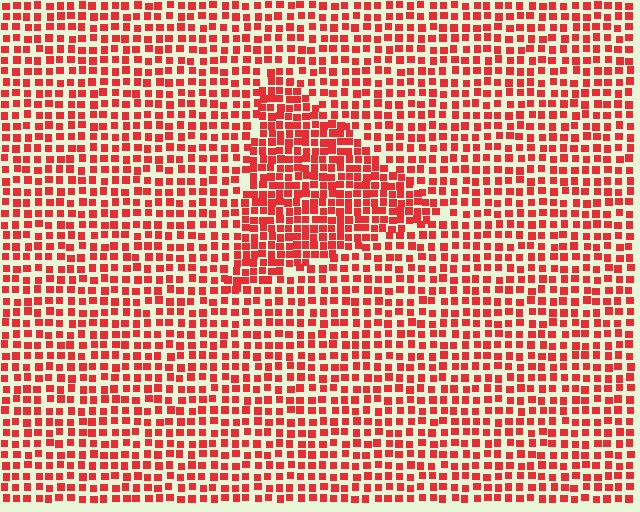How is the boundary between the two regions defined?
The boundary is defined by a change in element density (approximately 1.6x ratio). All elements are the same color, size, and shape.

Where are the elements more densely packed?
The elements are more densely packed inside the triangle boundary.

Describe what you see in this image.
The image contains small red elements arranged at two different densities. A triangle-shaped region is visible where the elements are more densely packed than the surrounding area.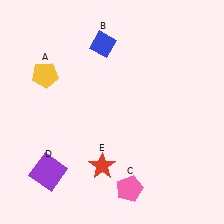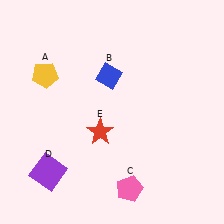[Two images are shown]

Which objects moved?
The objects that moved are: the blue diamond (B), the red star (E).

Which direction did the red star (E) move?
The red star (E) moved up.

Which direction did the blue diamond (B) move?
The blue diamond (B) moved down.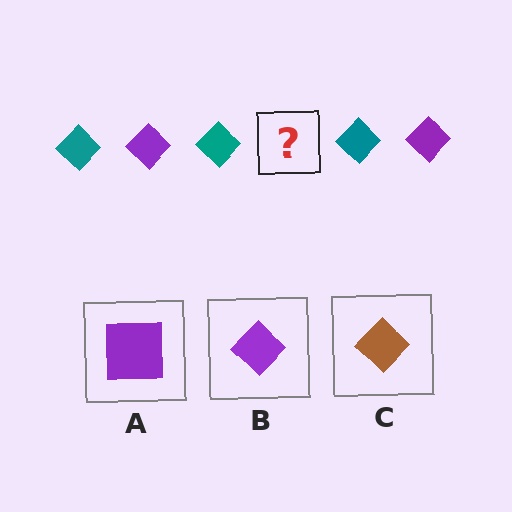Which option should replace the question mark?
Option B.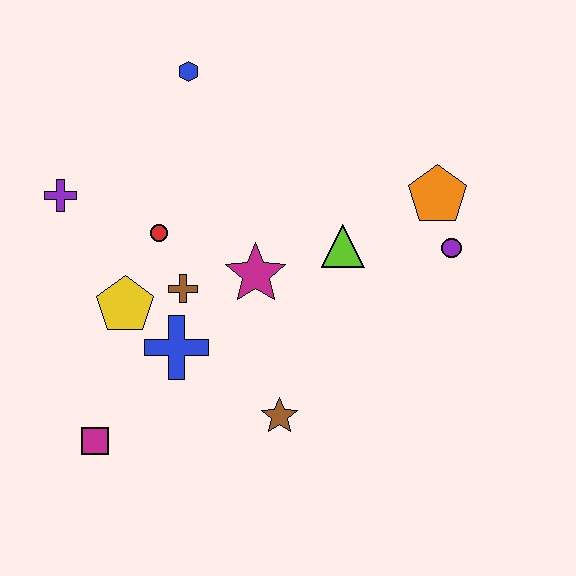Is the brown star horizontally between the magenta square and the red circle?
No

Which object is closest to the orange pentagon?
The purple circle is closest to the orange pentagon.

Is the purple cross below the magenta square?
No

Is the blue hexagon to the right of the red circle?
Yes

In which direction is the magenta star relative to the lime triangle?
The magenta star is to the left of the lime triangle.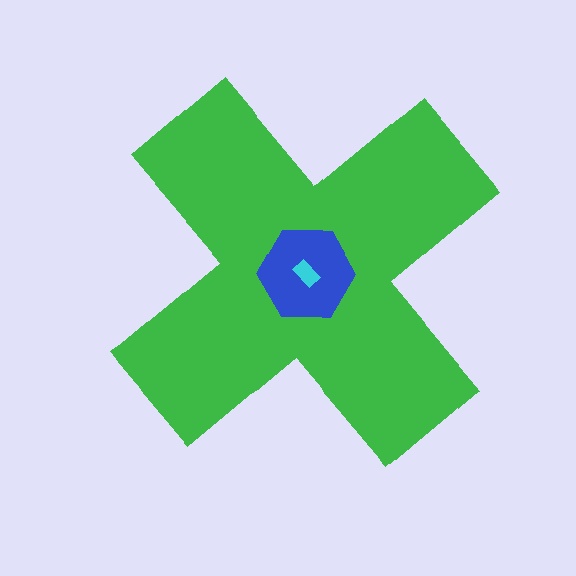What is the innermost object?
The cyan rectangle.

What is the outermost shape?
The green cross.